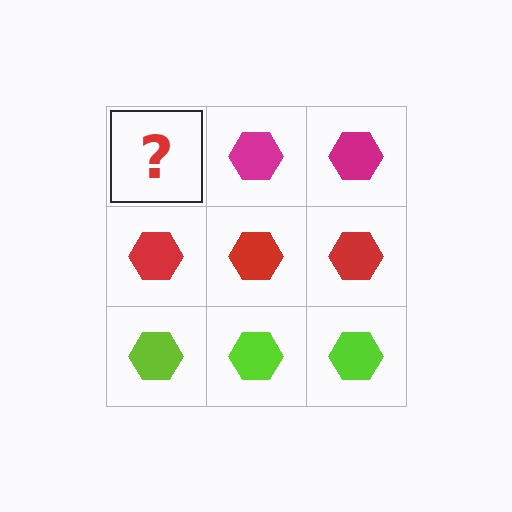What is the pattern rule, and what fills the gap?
The rule is that each row has a consistent color. The gap should be filled with a magenta hexagon.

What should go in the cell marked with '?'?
The missing cell should contain a magenta hexagon.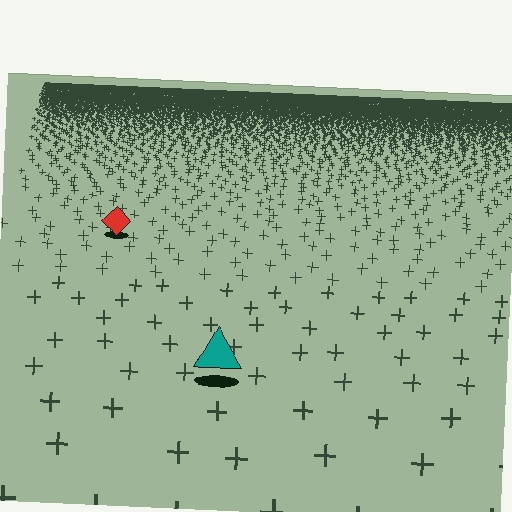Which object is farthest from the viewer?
The red diamond is farthest from the viewer. It appears smaller and the ground texture around it is denser.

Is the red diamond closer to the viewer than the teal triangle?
No. The teal triangle is closer — you can tell from the texture gradient: the ground texture is coarser near it.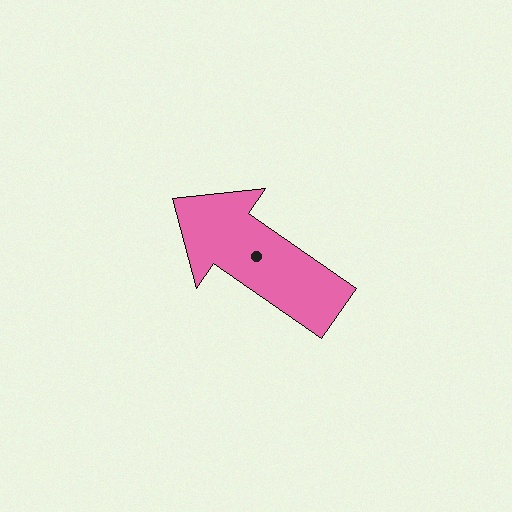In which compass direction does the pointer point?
Northwest.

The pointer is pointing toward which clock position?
Roughly 10 o'clock.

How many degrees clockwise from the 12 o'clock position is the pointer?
Approximately 305 degrees.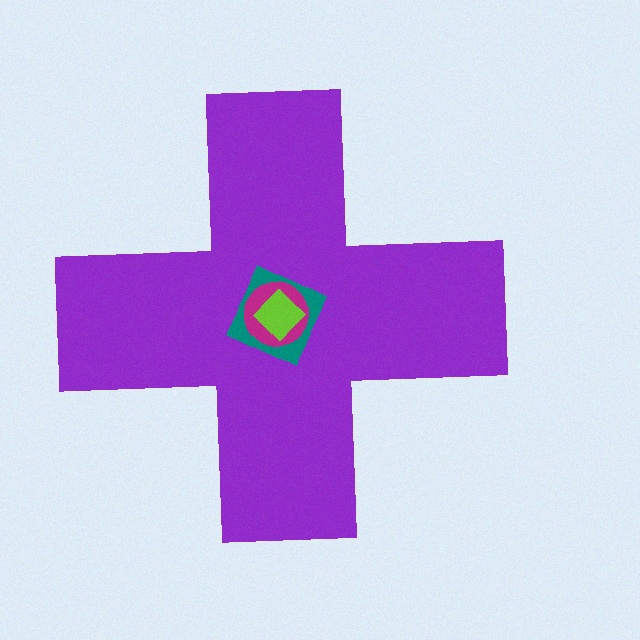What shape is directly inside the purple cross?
The teal square.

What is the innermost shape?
The lime diamond.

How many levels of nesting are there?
4.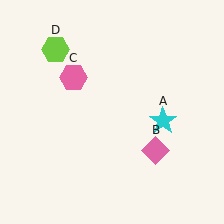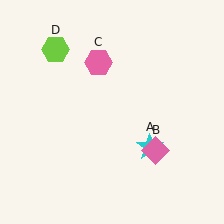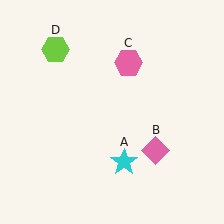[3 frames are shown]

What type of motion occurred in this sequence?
The cyan star (object A), pink hexagon (object C) rotated clockwise around the center of the scene.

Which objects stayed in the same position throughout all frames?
Pink diamond (object B) and lime hexagon (object D) remained stationary.